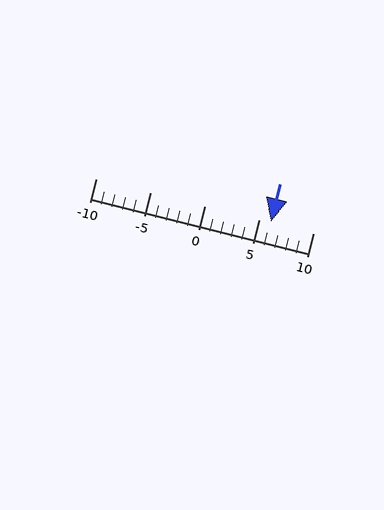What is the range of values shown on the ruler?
The ruler shows values from -10 to 10.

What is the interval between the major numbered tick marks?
The major tick marks are spaced 5 units apart.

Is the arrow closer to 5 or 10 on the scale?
The arrow is closer to 5.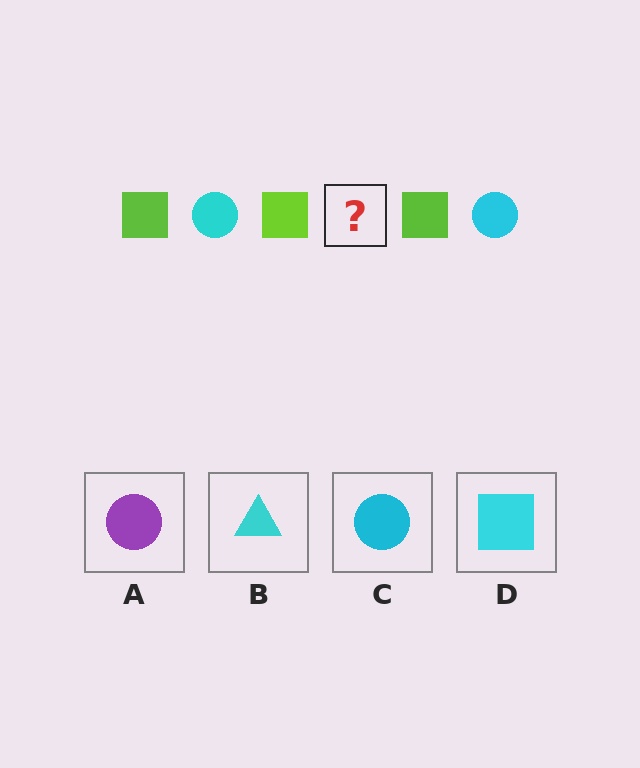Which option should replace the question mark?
Option C.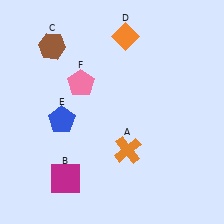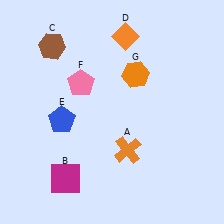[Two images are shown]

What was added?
An orange hexagon (G) was added in Image 2.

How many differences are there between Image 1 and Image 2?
There is 1 difference between the two images.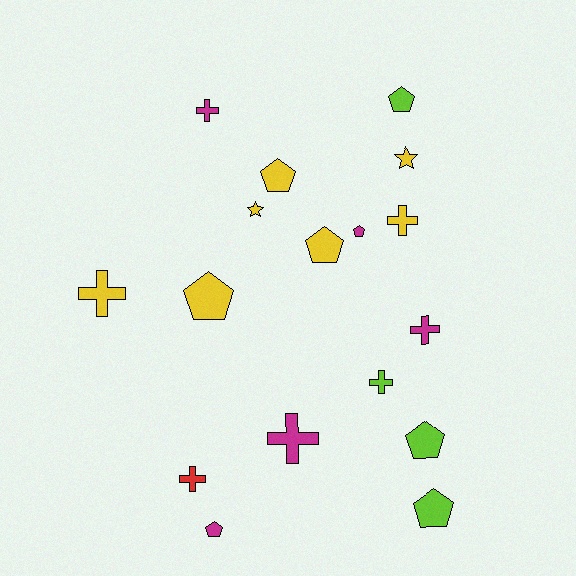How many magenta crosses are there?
There are 3 magenta crosses.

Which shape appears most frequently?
Pentagon, with 8 objects.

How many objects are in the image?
There are 17 objects.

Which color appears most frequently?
Yellow, with 7 objects.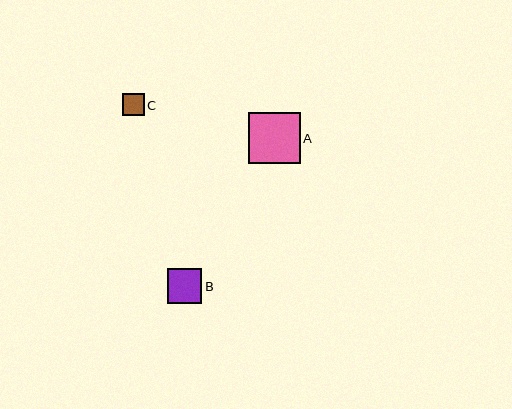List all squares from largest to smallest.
From largest to smallest: A, B, C.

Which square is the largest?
Square A is the largest with a size of approximately 51 pixels.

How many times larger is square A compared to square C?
Square A is approximately 2.4 times the size of square C.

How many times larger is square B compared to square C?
Square B is approximately 1.6 times the size of square C.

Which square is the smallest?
Square C is the smallest with a size of approximately 22 pixels.